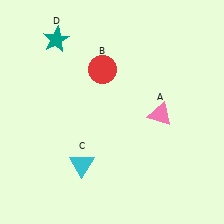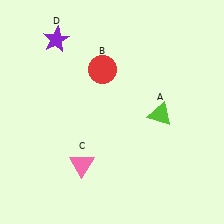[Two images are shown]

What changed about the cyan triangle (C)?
In Image 1, C is cyan. In Image 2, it changed to pink.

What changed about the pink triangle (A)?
In Image 1, A is pink. In Image 2, it changed to lime.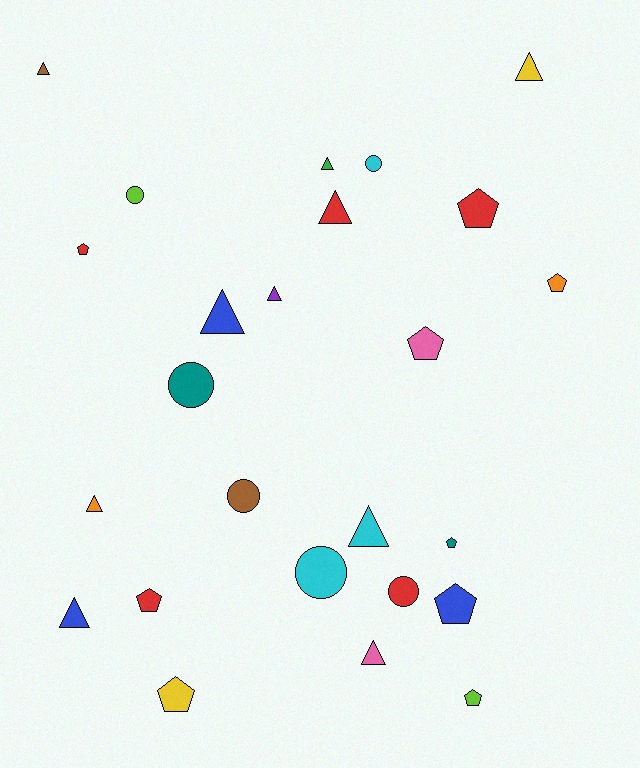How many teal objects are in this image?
There are 2 teal objects.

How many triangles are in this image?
There are 10 triangles.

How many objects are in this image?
There are 25 objects.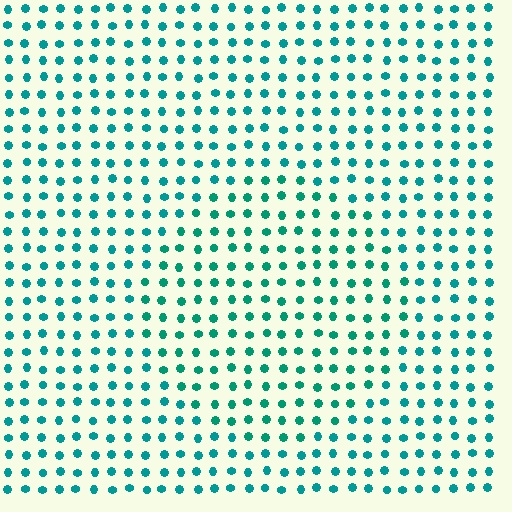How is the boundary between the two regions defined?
The boundary is defined purely by a slight shift in hue (about 15 degrees). Spacing, size, and orientation are identical on both sides.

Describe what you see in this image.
The image is filled with small teal elements in a uniform arrangement. A circle-shaped region is visible where the elements are tinted to a slightly different hue, forming a subtle color boundary.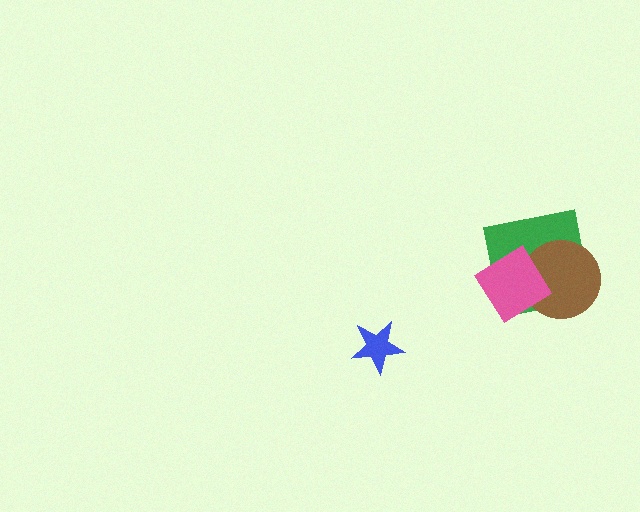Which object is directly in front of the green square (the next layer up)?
The brown circle is directly in front of the green square.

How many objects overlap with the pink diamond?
2 objects overlap with the pink diamond.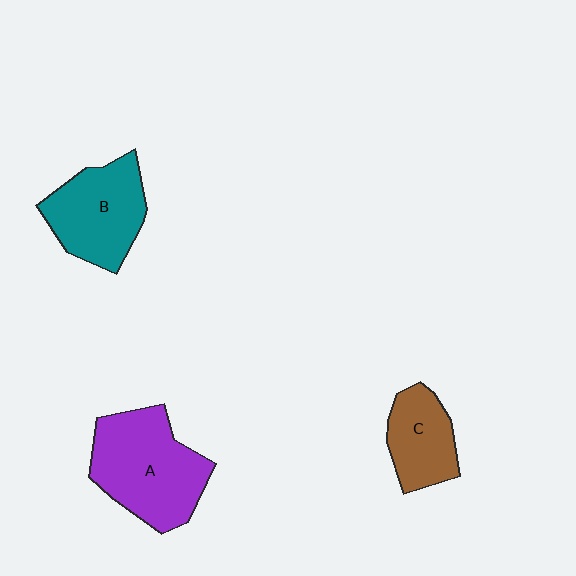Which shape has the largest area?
Shape A (purple).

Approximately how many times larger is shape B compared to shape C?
Approximately 1.4 times.